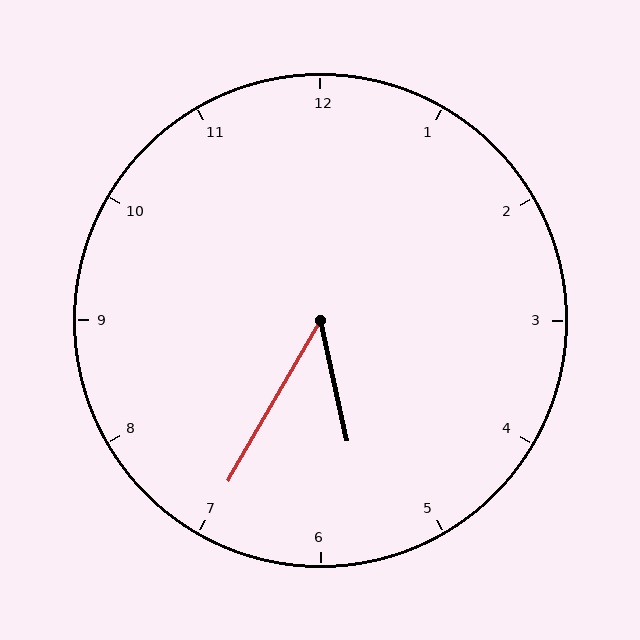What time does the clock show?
5:35.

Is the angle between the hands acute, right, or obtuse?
It is acute.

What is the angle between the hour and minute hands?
Approximately 42 degrees.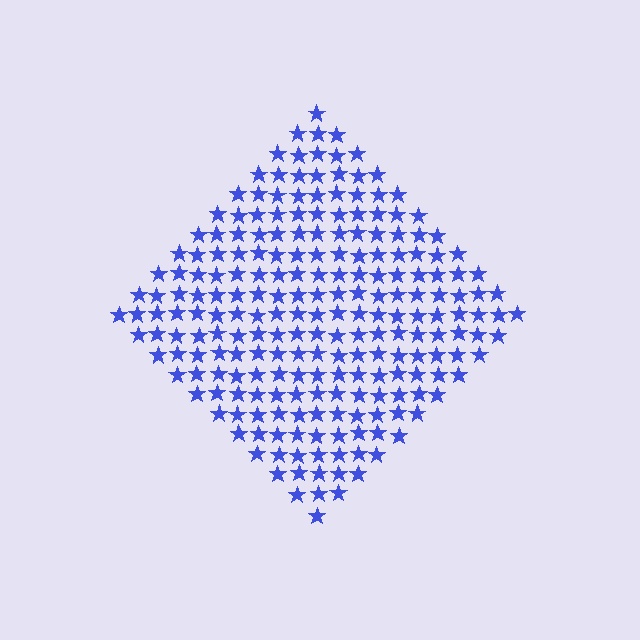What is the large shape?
The large shape is a diamond.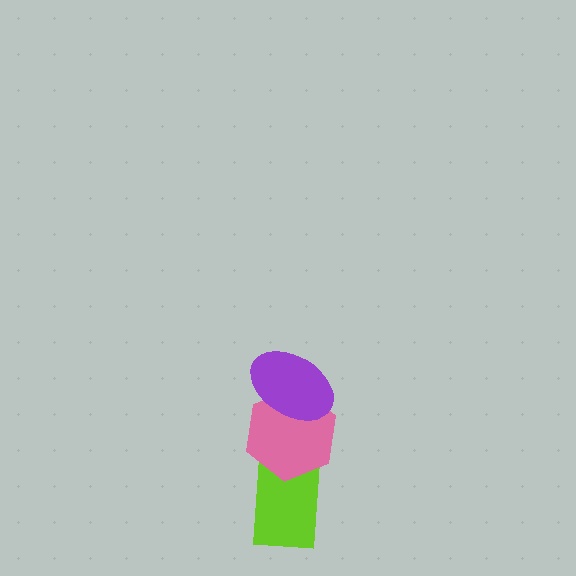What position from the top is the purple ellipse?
The purple ellipse is 1st from the top.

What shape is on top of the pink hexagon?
The purple ellipse is on top of the pink hexagon.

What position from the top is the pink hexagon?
The pink hexagon is 2nd from the top.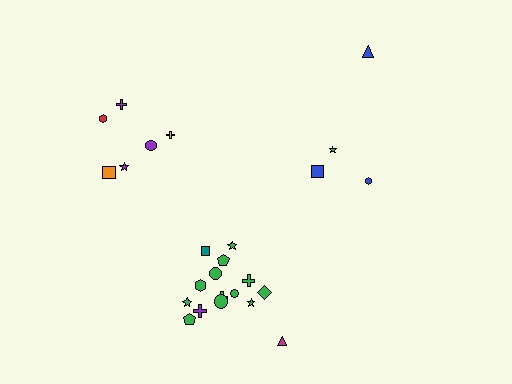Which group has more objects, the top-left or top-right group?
The top-left group.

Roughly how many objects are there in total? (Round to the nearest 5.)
Roughly 25 objects in total.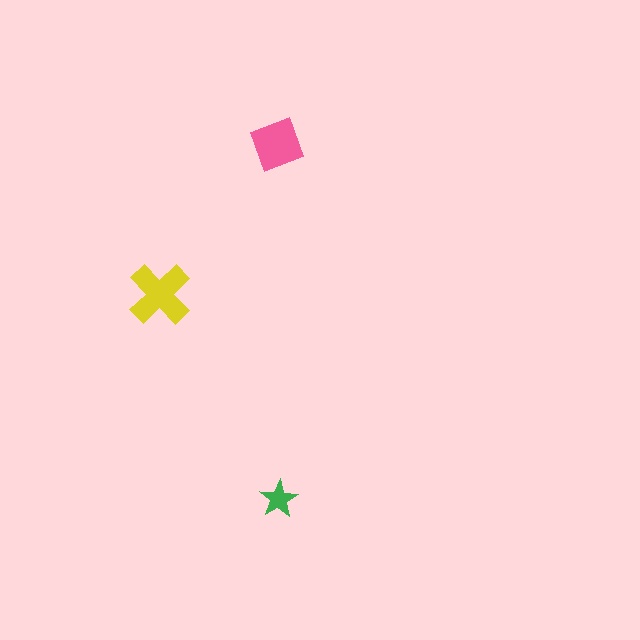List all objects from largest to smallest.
The yellow cross, the pink diamond, the green star.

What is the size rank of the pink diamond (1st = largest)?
2nd.